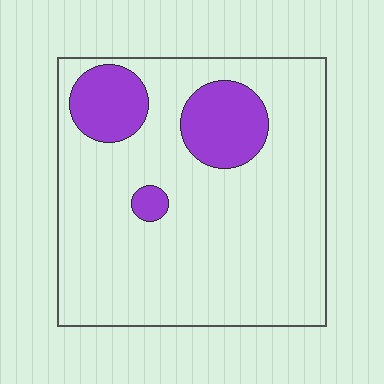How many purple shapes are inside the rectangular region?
3.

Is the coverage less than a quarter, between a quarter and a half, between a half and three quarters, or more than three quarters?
Less than a quarter.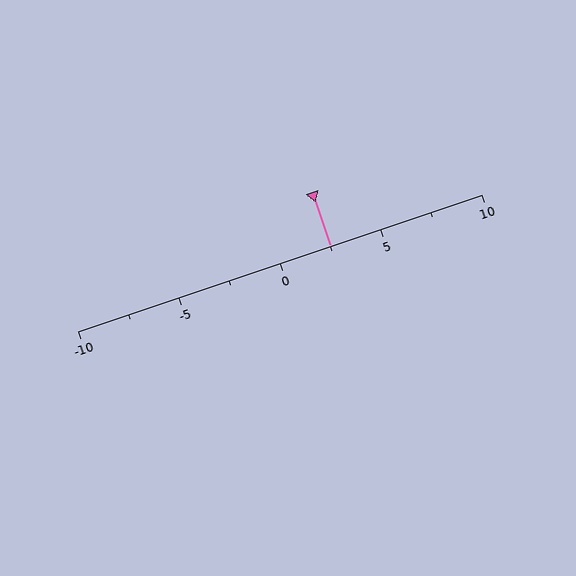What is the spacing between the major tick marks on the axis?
The major ticks are spaced 5 apart.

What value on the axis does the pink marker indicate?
The marker indicates approximately 2.5.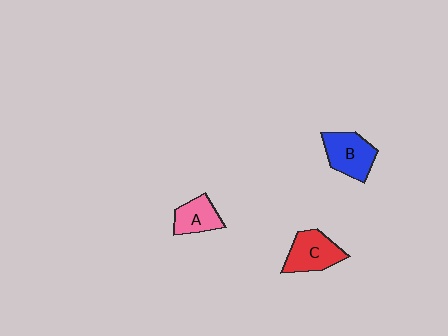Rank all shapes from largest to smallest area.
From largest to smallest: B (blue), C (red), A (pink).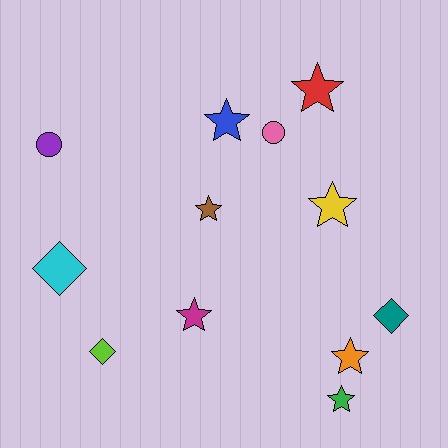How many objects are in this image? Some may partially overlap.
There are 12 objects.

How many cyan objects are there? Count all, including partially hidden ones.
There is 1 cyan object.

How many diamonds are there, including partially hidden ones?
There are 3 diamonds.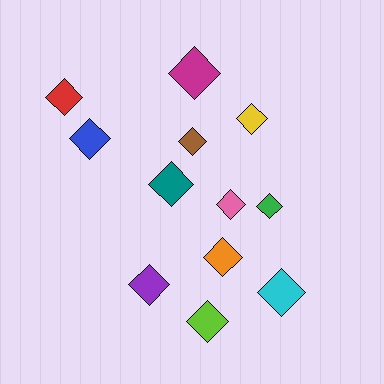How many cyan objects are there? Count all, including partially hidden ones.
There is 1 cyan object.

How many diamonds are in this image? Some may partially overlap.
There are 12 diamonds.